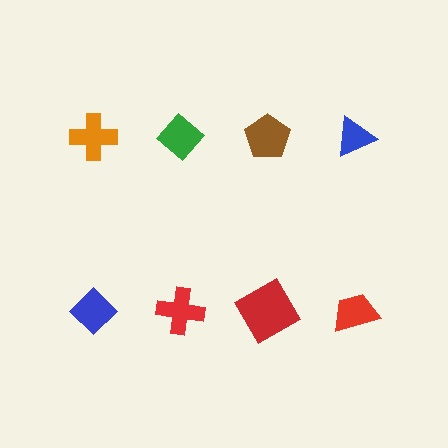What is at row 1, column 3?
A brown pentagon.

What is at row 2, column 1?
A blue diamond.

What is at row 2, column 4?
A red trapezoid.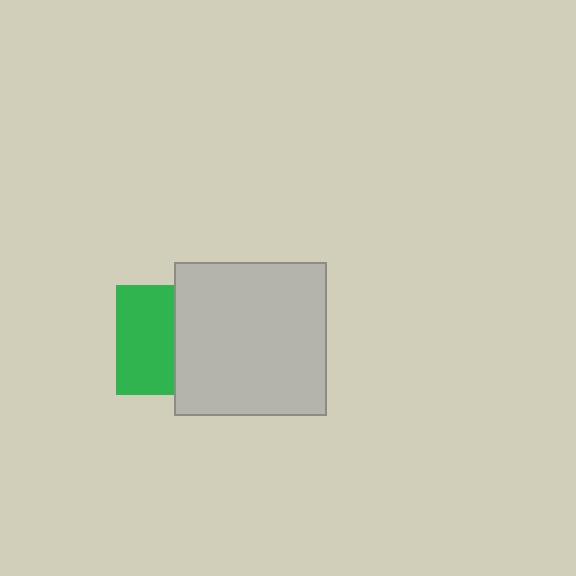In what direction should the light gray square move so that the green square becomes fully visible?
The light gray square should move right. That is the shortest direction to clear the overlap and leave the green square fully visible.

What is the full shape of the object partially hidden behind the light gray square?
The partially hidden object is a green square.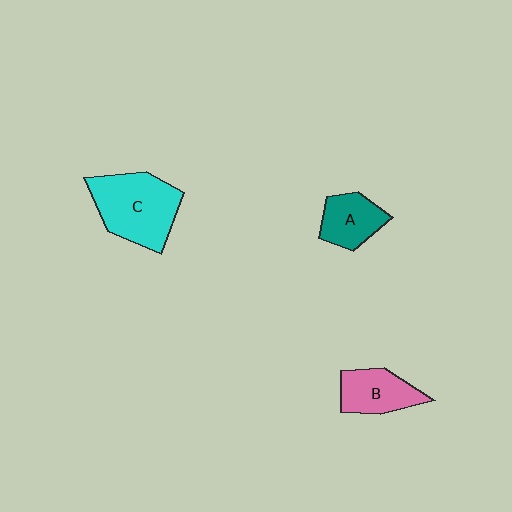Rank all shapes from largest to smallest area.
From largest to smallest: C (cyan), B (pink), A (teal).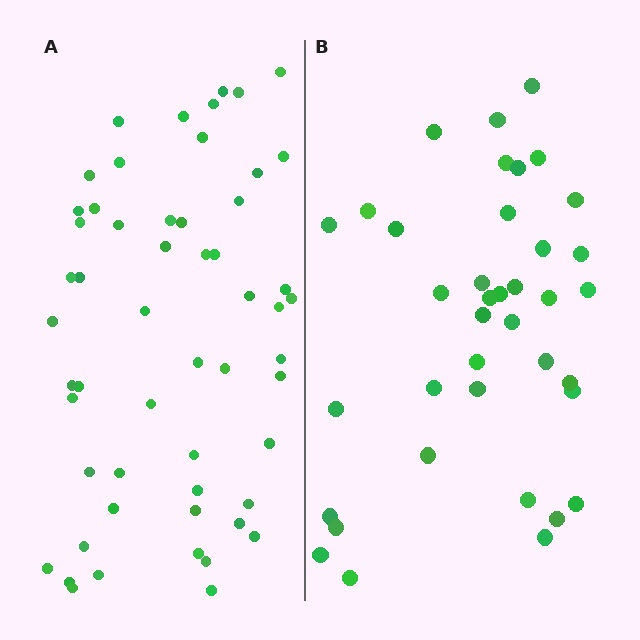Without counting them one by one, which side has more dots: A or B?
Region A (the left region) has more dots.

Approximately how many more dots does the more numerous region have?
Region A has approximately 15 more dots than region B.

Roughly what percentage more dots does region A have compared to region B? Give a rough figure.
About 45% more.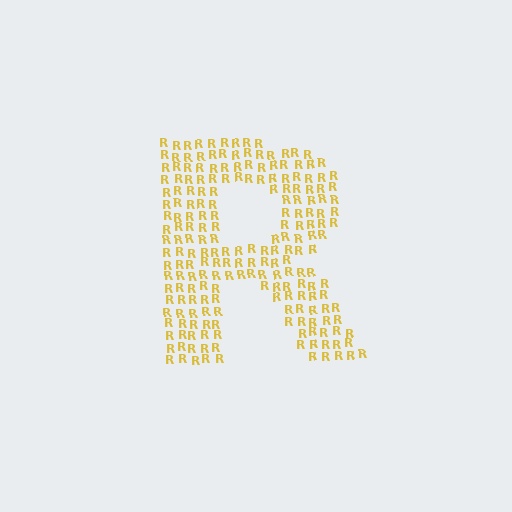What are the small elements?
The small elements are letter R's.